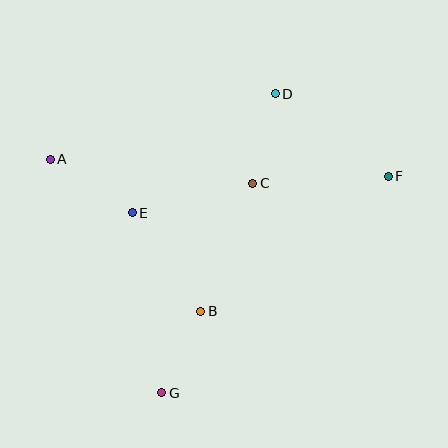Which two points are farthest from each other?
Points A and F are farthest from each other.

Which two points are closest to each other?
Points B and G are closest to each other.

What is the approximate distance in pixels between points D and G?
The distance between D and G is approximately 320 pixels.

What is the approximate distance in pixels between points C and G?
The distance between C and G is approximately 228 pixels.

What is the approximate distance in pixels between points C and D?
The distance between C and D is approximately 92 pixels.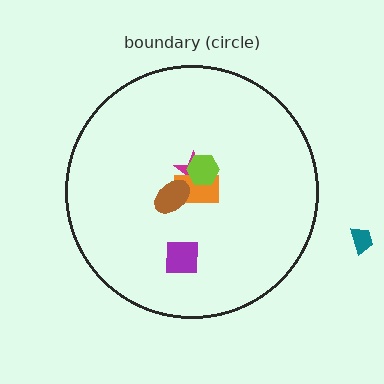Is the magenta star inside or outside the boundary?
Inside.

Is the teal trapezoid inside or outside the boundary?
Outside.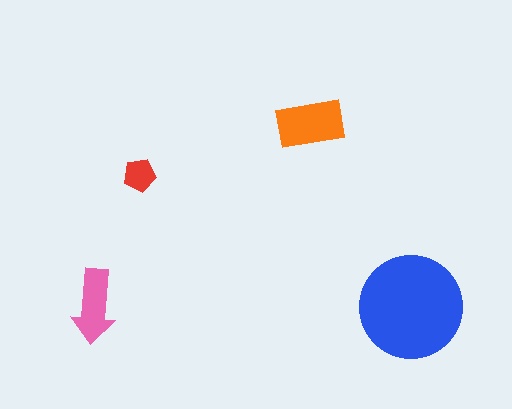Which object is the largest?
The blue circle.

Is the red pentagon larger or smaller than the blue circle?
Smaller.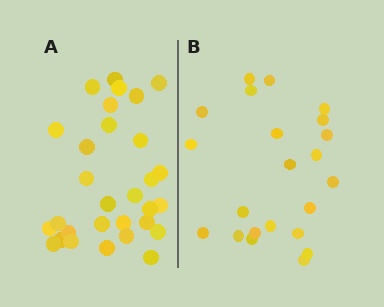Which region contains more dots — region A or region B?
Region A (the left region) has more dots.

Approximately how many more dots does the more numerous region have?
Region A has roughly 8 or so more dots than region B.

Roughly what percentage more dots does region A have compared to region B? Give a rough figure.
About 35% more.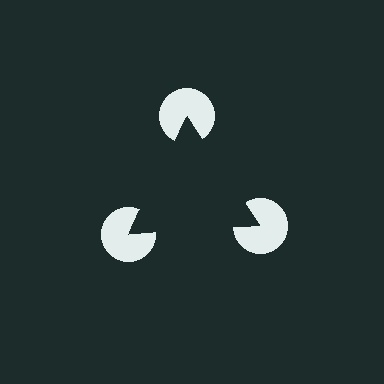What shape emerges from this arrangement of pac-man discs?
An illusory triangle — its edges are inferred from the aligned wedge cuts in the pac-man discs, not physically drawn.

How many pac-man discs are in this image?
There are 3 — one at each vertex of the illusory triangle.